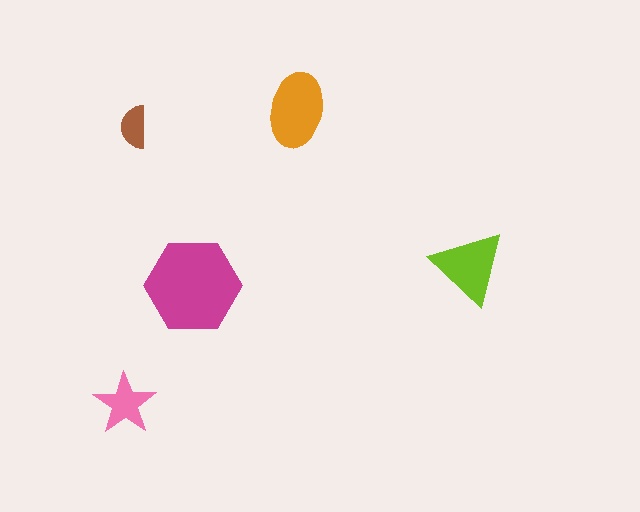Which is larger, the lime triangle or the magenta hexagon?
The magenta hexagon.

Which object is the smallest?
The brown semicircle.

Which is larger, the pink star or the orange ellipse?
The orange ellipse.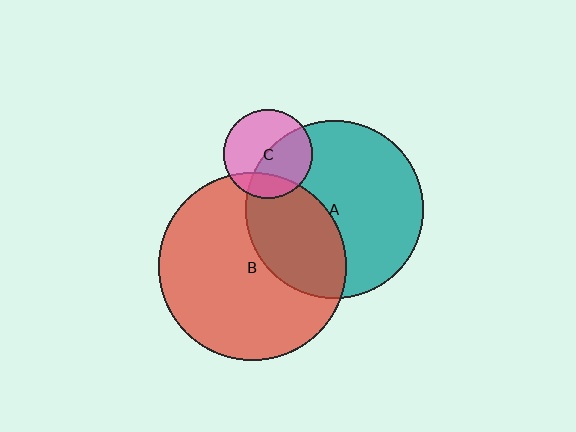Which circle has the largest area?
Circle B (red).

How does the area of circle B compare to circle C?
Approximately 4.5 times.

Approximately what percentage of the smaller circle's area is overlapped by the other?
Approximately 35%.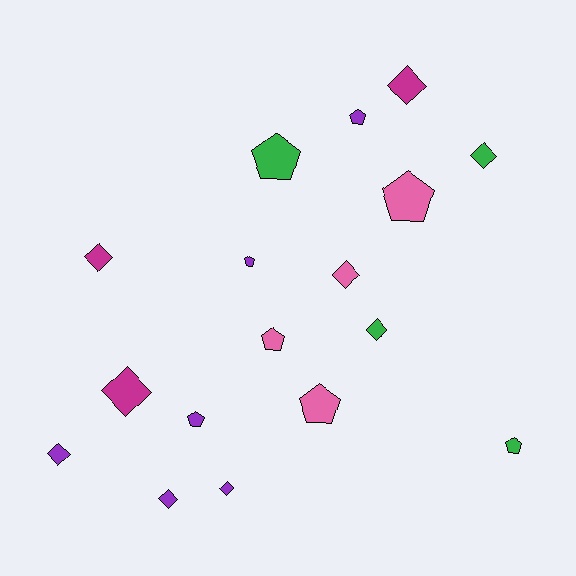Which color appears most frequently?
Purple, with 6 objects.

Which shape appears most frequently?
Diamond, with 9 objects.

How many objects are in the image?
There are 17 objects.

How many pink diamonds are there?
There is 1 pink diamond.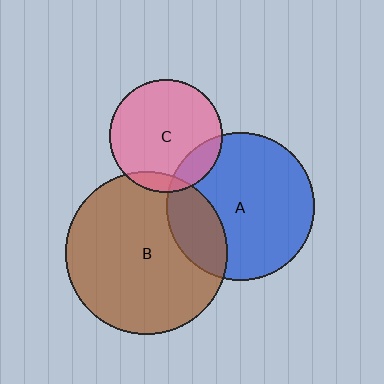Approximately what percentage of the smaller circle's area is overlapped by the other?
Approximately 25%.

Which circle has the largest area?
Circle B (brown).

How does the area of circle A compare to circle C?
Approximately 1.7 times.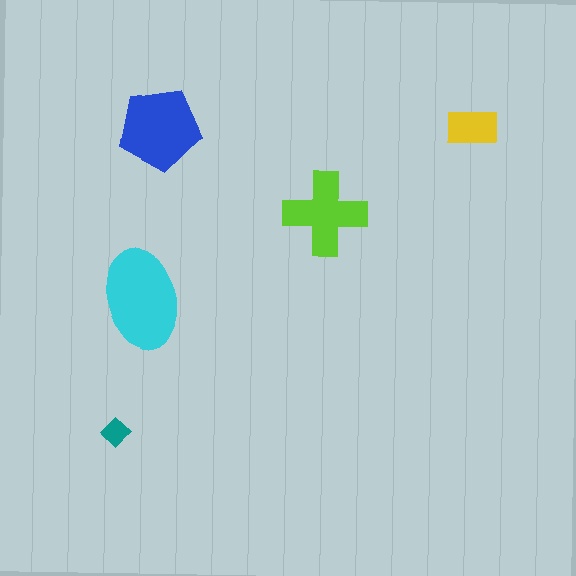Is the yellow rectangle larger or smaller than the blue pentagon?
Smaller.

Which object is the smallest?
The teal diamond.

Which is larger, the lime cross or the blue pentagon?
The blue pentagon.